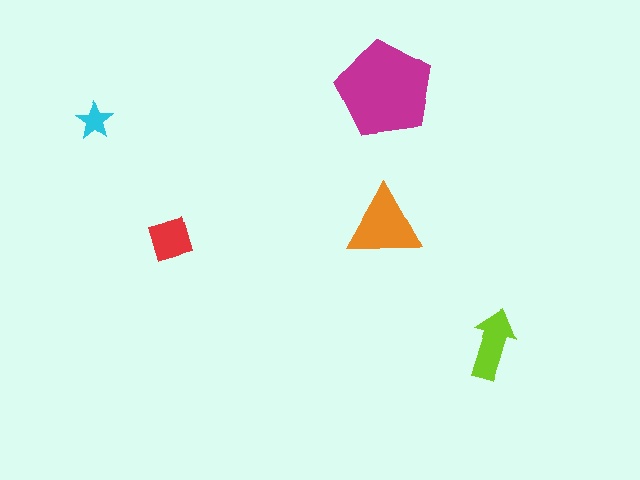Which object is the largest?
The magenta pentagon.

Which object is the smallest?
The cyan star.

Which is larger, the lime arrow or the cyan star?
The lime arrow.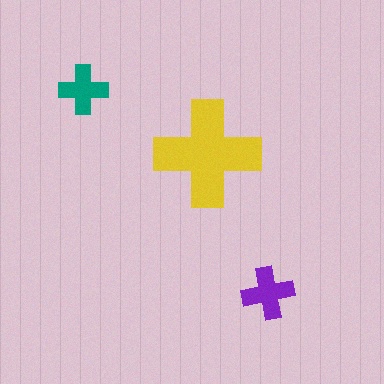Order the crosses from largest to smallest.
the yellow one, the purple one, the teal one.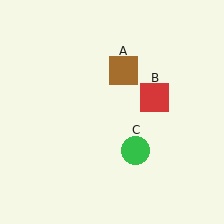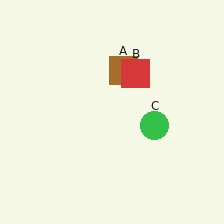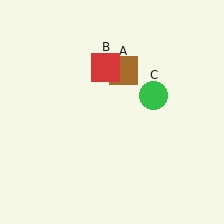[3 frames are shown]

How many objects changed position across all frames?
2 objects changed position: red square (object B), green circle (object C).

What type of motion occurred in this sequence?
The red square (object B), green circle (object C) rotated counterclockwise around the center of the scene.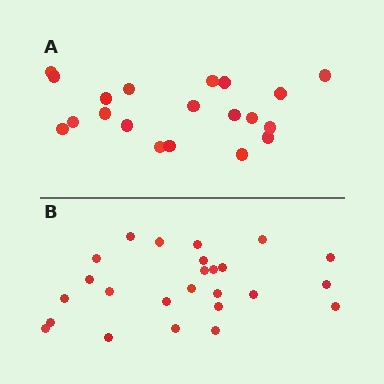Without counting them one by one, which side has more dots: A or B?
Region B (the bottom region) has more dots.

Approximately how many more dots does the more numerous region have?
Region B has about 5 more dots than region A.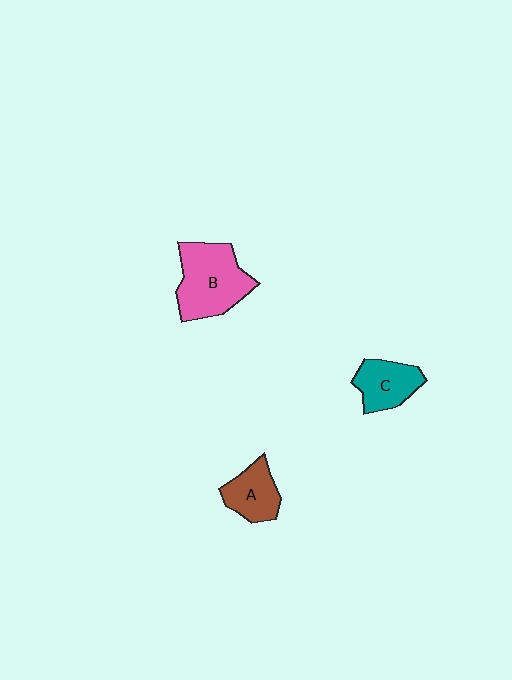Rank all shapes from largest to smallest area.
From largest to smallest: B (pink), C (teal), A (brown).